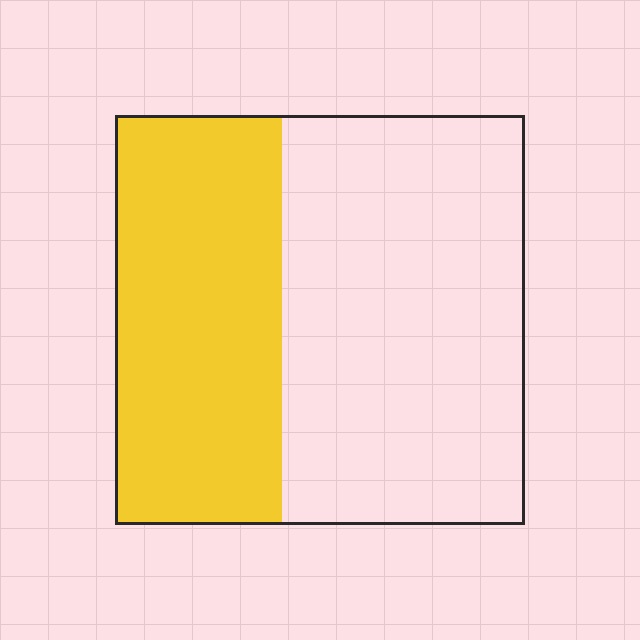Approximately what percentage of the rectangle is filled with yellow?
Approximately 40%.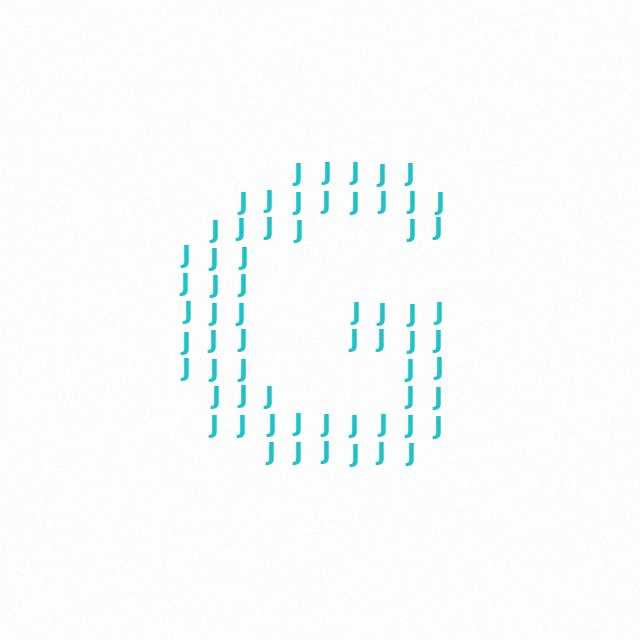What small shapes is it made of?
It is made of small letter J's.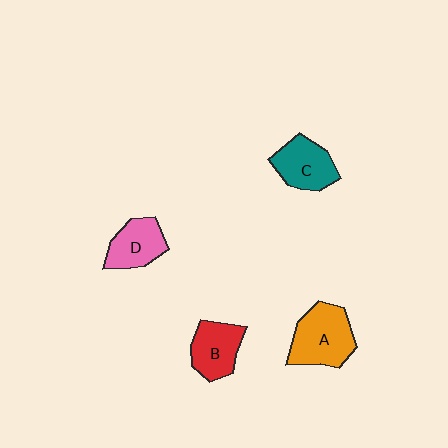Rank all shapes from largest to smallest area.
From largest to smallest: A (orange), C (teal), B (red), D (pink).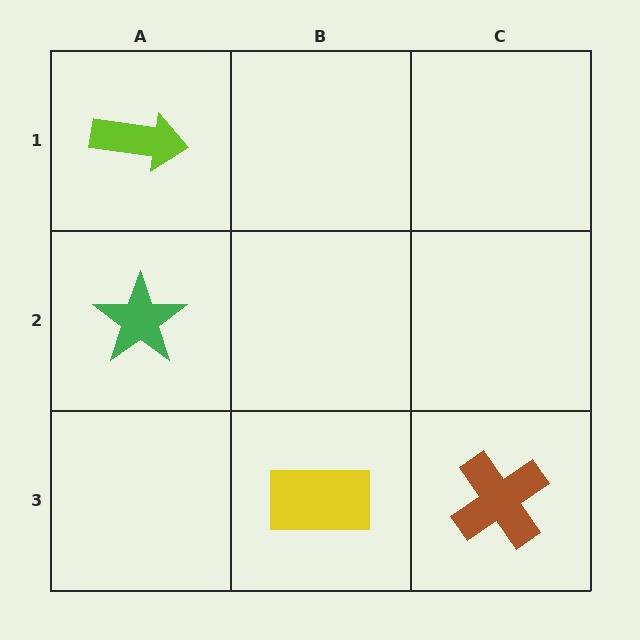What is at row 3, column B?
A yellow rectangle.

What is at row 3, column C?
A brown cross.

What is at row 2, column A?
A green star.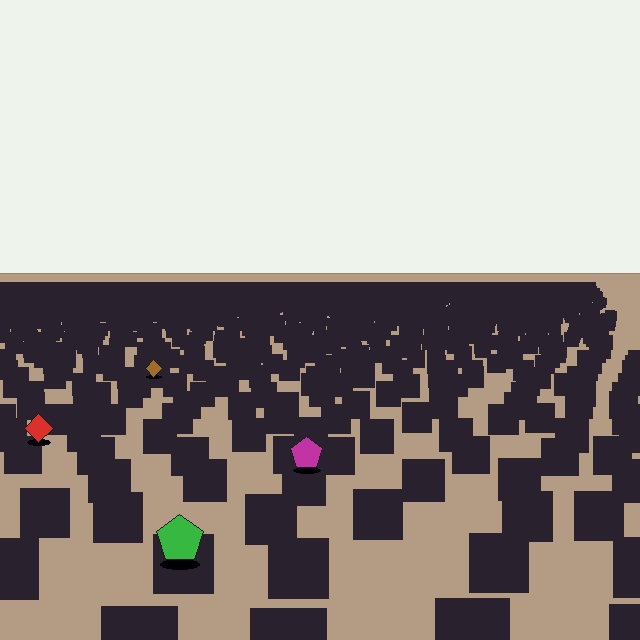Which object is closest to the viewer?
The green pentagon is closest. The texture marks near it are larger and more spread out.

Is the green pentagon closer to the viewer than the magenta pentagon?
Yes. The green pentagon is closer — you can tell from the texture gradient: the ground texture is coarser near it.